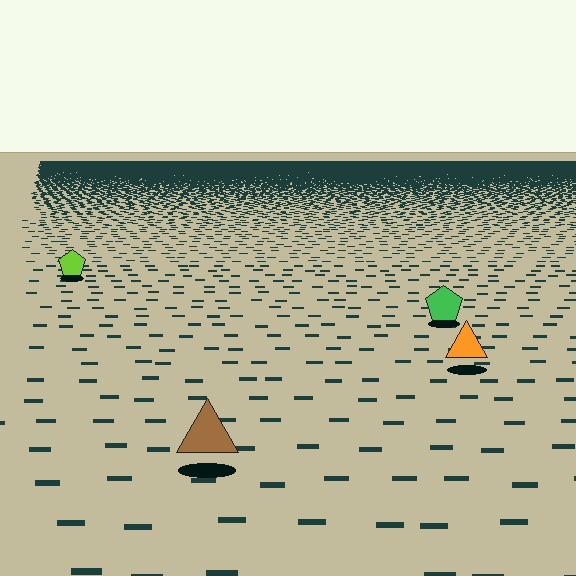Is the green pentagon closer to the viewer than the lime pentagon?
Yes. The green pentagon is closer — you can tell from the texture gradient: the ground texture is coarser near it.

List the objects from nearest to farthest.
From nearest to farthest: the brown triangle, the orange triangle, the green pentagon, the lime pentagon.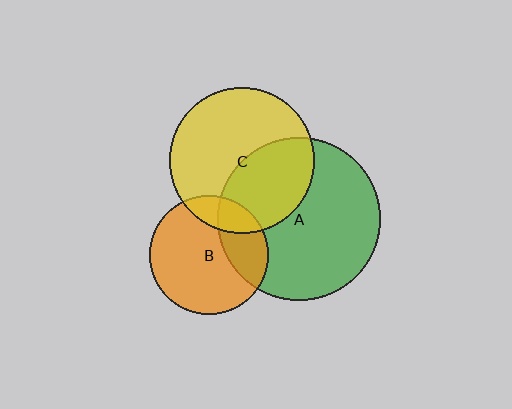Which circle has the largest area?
Circle A (green).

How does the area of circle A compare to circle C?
Approximately 1.3 times.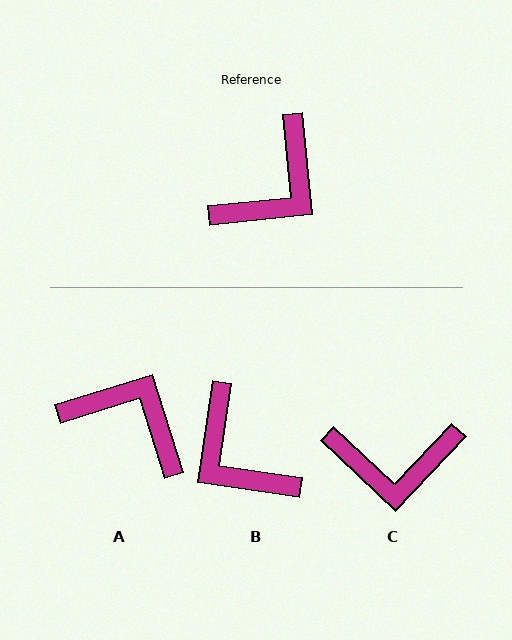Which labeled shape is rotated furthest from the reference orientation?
B, about 104 degrees away.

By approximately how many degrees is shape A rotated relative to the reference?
Approximately 101 degrees counter-clockwise.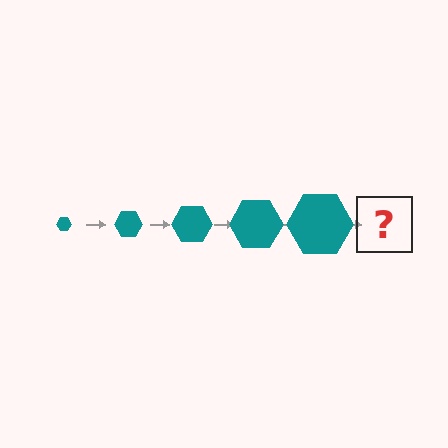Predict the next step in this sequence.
The next step is a teal hexagon, larger than the previous one.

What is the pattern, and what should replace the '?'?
The pattern is that the hexagon gets progressively larger each step. The '?' should be a teal hexagon, larger than the previous one.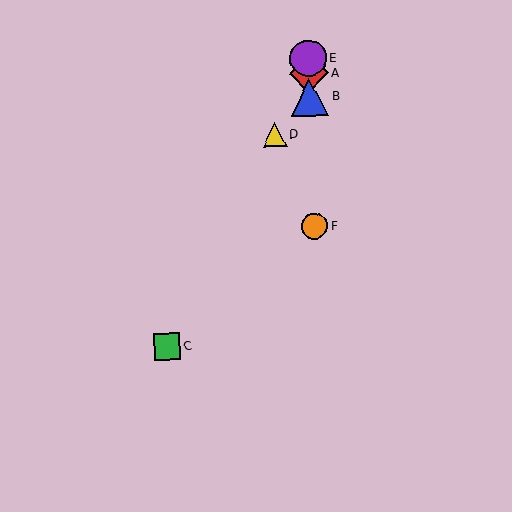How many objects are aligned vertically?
4 objects (A, B, E, F) are aligned vertically.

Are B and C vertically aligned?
No, B is at x≈310 and C is at x≈167.